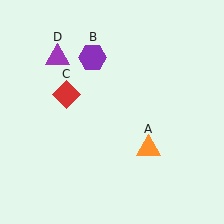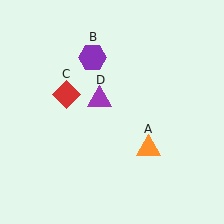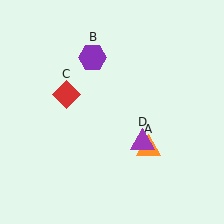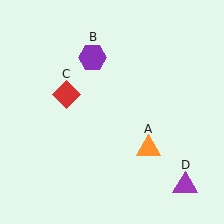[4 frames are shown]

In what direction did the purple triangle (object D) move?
The purple triangle (object D) moved down and to the right.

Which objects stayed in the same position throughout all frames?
Orange triangle (object A) and purple hexagon (object B) and red diamond (object C) remained stationary.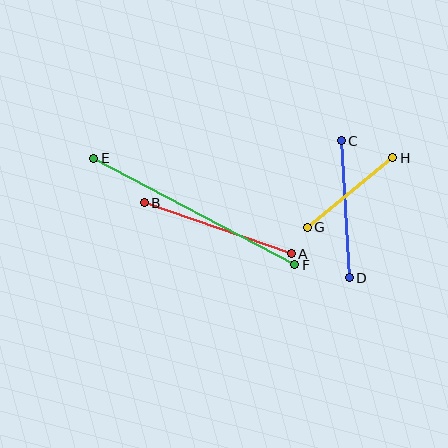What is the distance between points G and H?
The distance is approximately 110 pixels.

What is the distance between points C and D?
The distance is approximately 138 pixels.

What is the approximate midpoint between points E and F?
The midpoint is at approximately (194, 212) pixels.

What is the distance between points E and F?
The distance is approximately 228 pixels.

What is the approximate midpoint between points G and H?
The midpoint is at approximately (350, 192) pixels.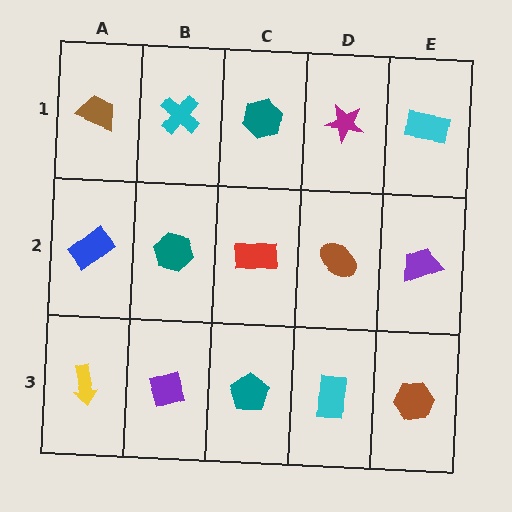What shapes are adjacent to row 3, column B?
A teal hexagon (row 2, column B), a yellow arrow (row 3, column A), a teal pentagon (row 3, column C).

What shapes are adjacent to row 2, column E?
A cyan rectangle (row 1, column E), a brown hexagon (row 3, column E), a brown ellipse (row 2, column D).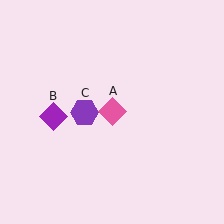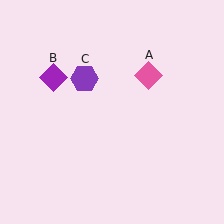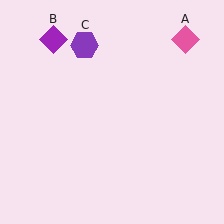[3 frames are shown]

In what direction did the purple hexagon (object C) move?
The purple hexagon (object C) moved up.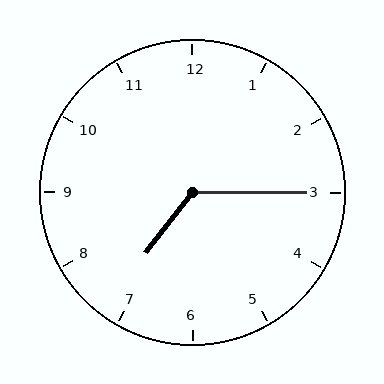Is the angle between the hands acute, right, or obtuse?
It is obtuse.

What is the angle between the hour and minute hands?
Approximately 128 degrees.